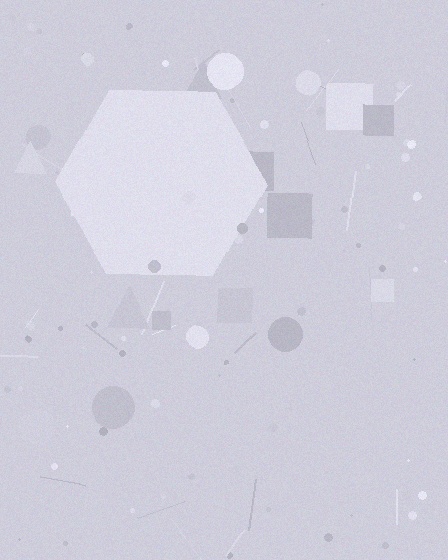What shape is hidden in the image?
A hexagon is hidden in the image.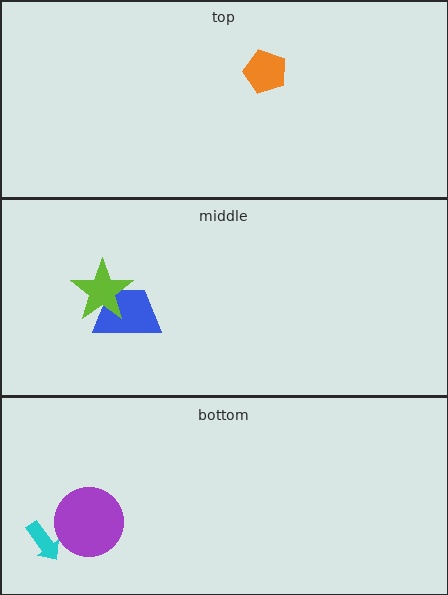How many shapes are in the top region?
1.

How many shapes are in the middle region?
2.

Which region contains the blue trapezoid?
The middle region.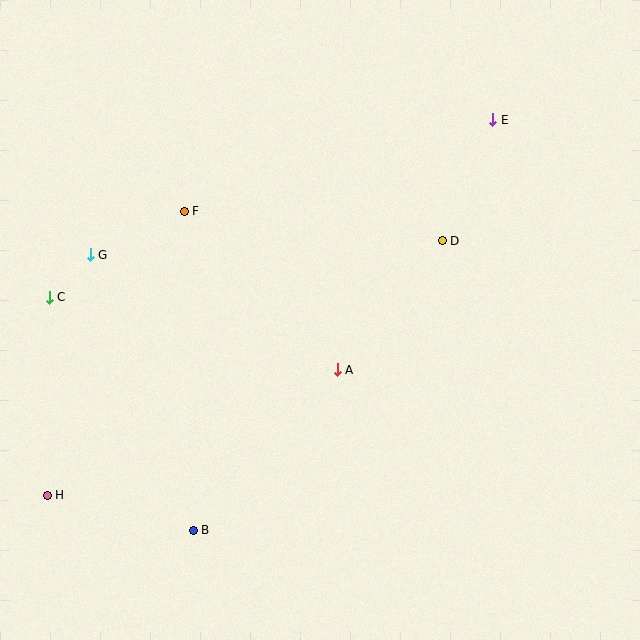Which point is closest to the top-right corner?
Point E is closest to the top-right corner.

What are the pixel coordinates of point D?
Point D is at (442, 241).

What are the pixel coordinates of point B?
Point B is at (193, 530).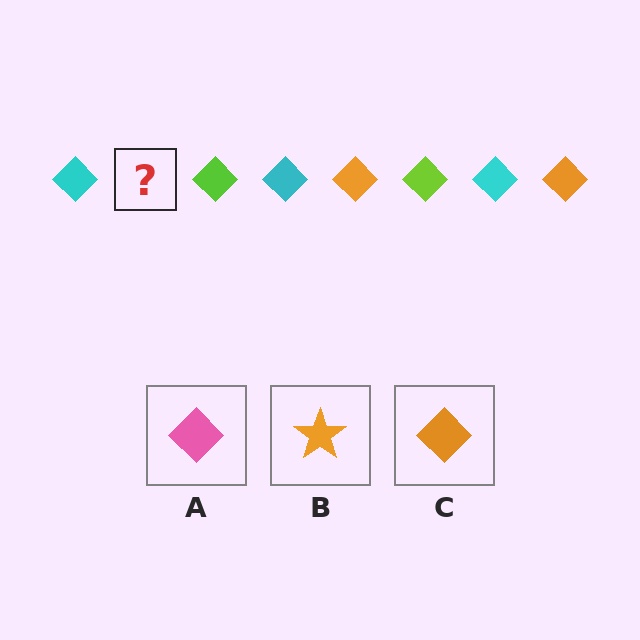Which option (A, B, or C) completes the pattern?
C.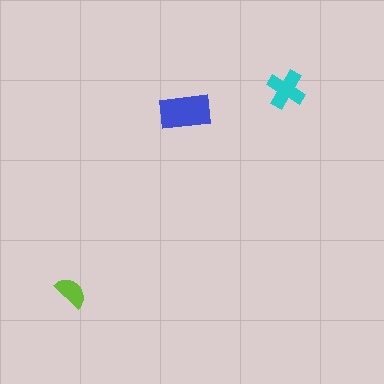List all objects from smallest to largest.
The lime semicircle, the cyan cross, the blue rectangle.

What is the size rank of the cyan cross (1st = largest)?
2nd.